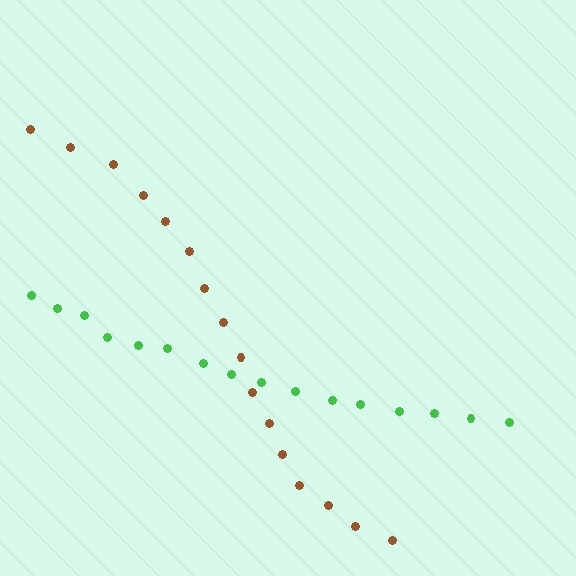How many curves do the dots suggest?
There are 2 distinct paths.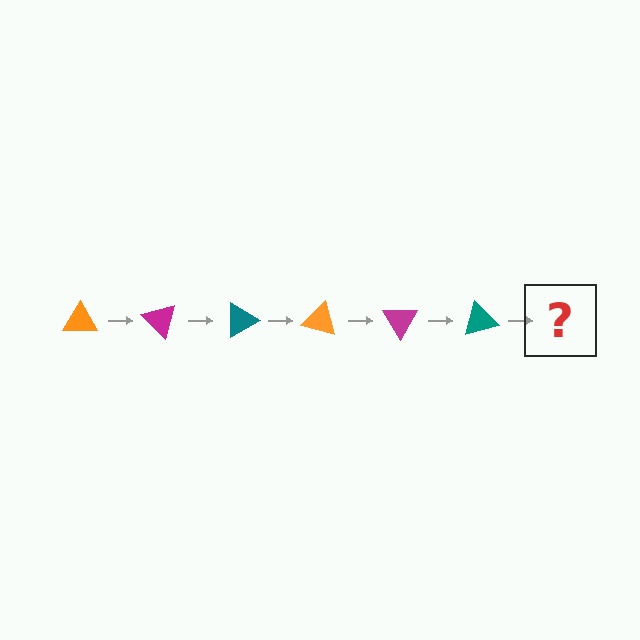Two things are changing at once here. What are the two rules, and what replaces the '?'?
The two rules are that it rotates 45 degrees each step and the color cycles through orange, magenta, and teal. The '?' should be an orange triangle, rotated 270 degrees from the start.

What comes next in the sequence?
The next element should be an orange triangle, rotated 270 degrees from the start.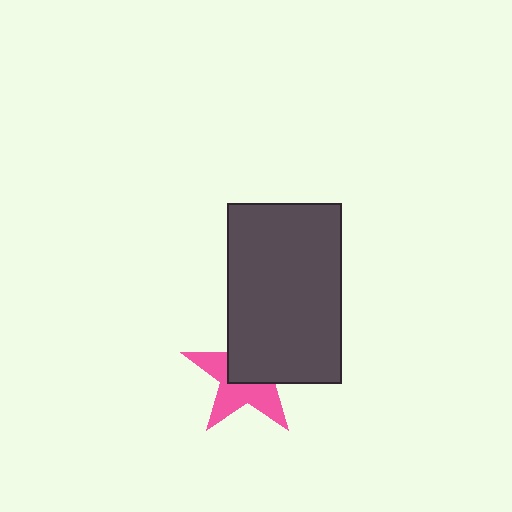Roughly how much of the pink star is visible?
About half of it is visible (roughly 50%).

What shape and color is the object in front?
The object in front is a dark gray rectangle.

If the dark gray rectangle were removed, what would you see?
You would see the complete pink star.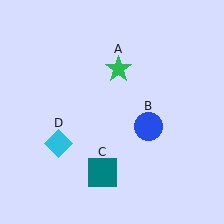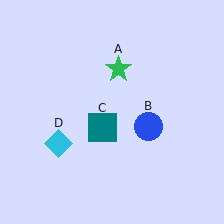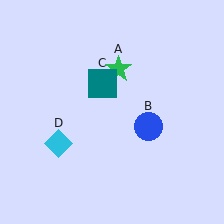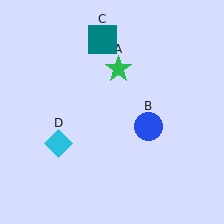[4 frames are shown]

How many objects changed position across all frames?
1 object changed position: teal square (object C).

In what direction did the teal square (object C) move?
The teal square (object C) moved up.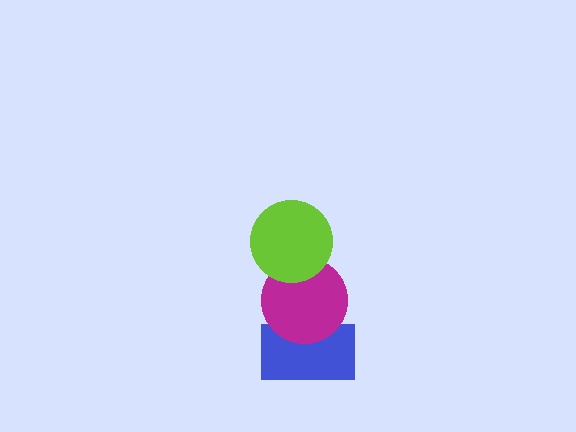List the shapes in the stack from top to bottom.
From top to bottom: the lime circle, the magenta circle, the blue rectangle.